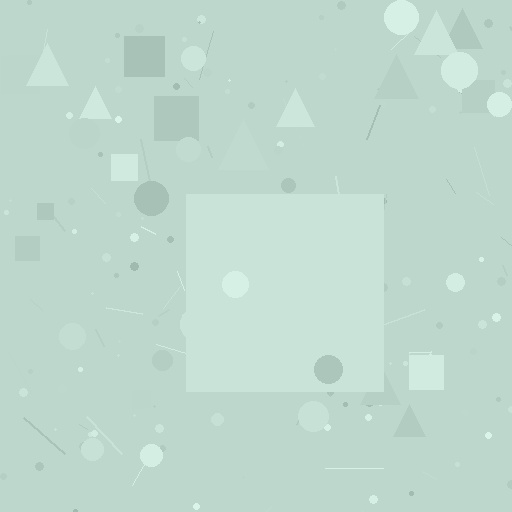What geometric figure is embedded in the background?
A square is embedded in the background.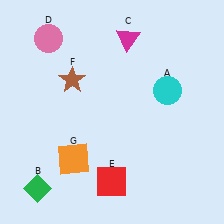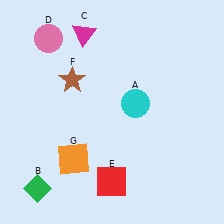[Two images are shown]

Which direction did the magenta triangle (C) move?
The magenta triangle (C) moved left.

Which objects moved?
The objects that moved are: the cyan circle (A), the magenta triangle (C).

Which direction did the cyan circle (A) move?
The cyan circle (A) moved left.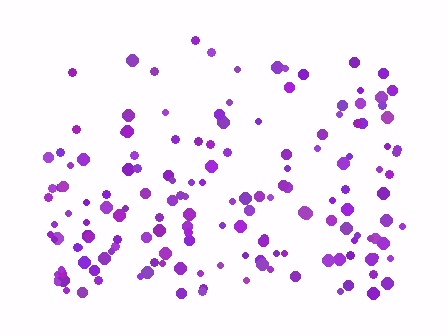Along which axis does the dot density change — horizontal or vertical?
Vertical.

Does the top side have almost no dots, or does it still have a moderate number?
Still a moderate number, just noticeably fewer than the bottom.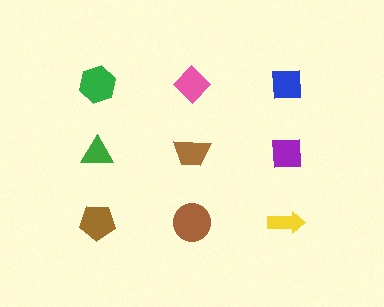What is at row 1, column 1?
A green hexagon.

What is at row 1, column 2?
A pink diamond.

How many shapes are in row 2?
3 shapes.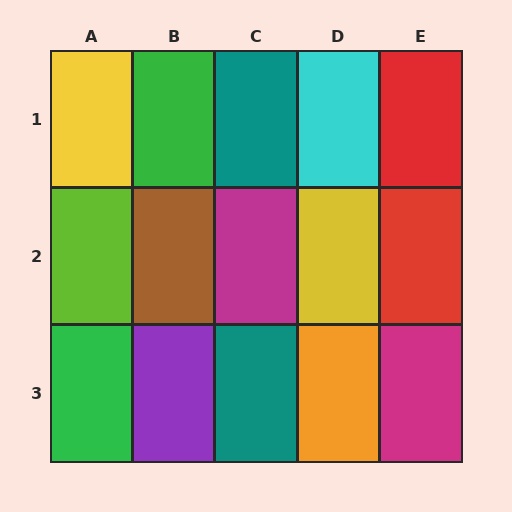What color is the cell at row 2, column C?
Magenta.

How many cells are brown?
1 cell is brown.